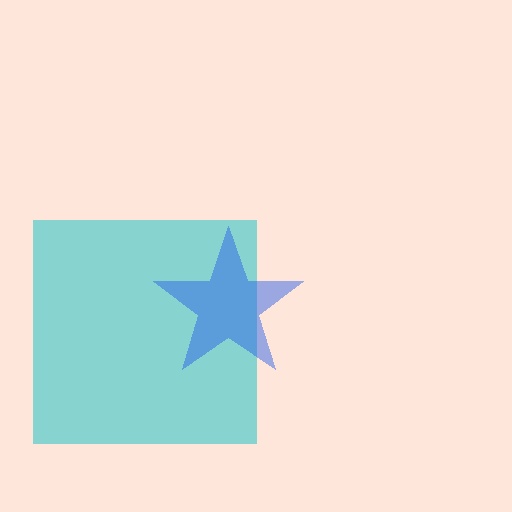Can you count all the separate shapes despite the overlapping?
Yes, there are 2 separate shapes.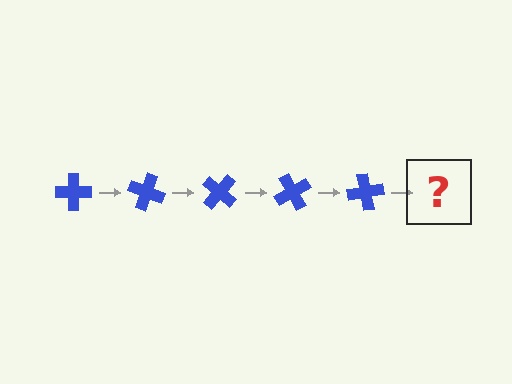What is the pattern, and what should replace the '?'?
The pattern is that the cross rotates 20 degrees each step. The '?' should be a blue cross rotated 100 degrees.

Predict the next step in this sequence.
The next step is a blue cross rotated 100 degrees.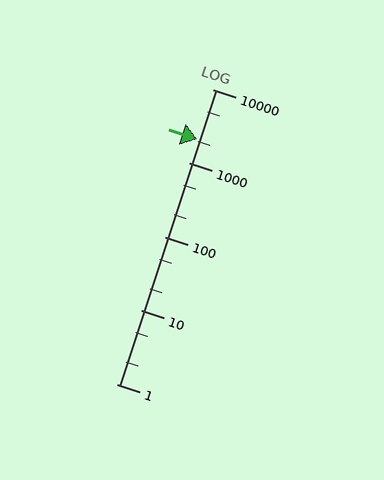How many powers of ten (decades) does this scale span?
The scale spans 4 decades, from 1 to 10000.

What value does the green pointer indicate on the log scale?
The pointer indicates approximately 2100.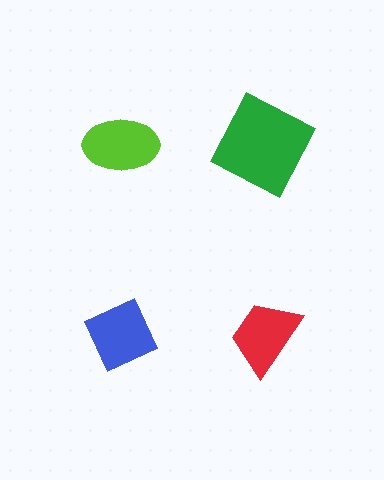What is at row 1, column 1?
A lime ellipse.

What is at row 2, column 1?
A blue diamond.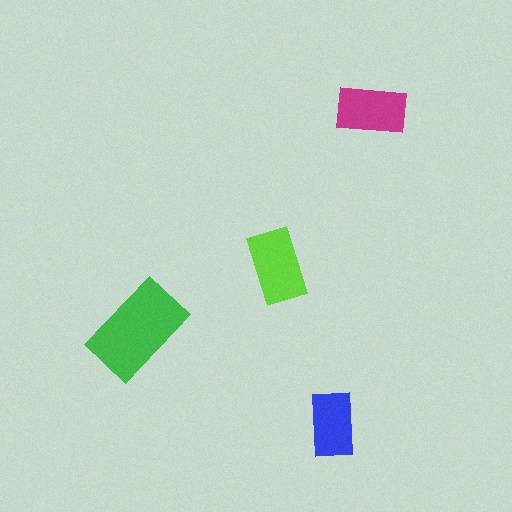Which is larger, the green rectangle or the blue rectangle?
The green one.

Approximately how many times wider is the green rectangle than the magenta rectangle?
About 1.5 times wider.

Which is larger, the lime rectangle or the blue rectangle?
The lime one.